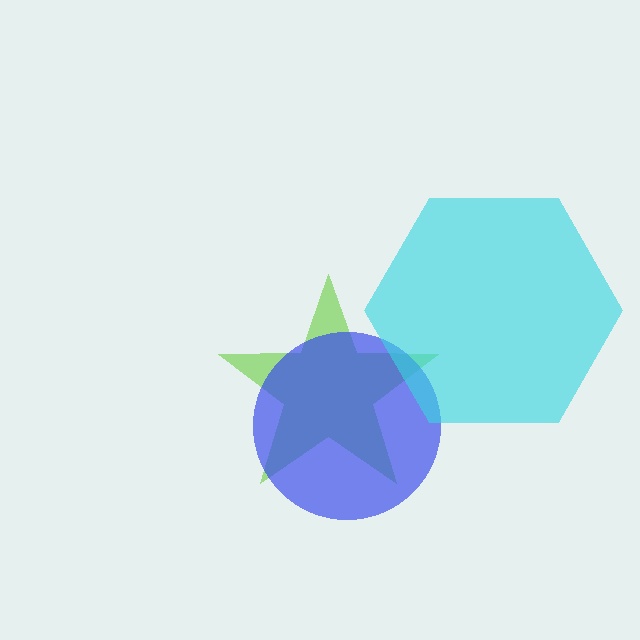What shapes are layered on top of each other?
The layered shapes are: a lime star, a blue circle, a cyan hexagon.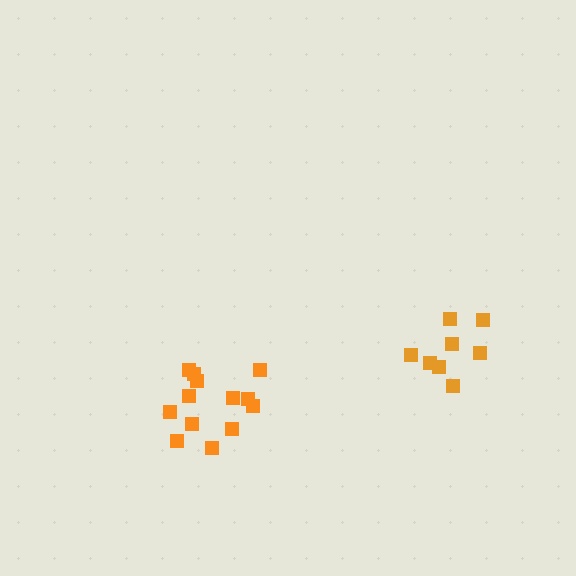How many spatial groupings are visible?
There are 2 spatial groupings.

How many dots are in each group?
Group 1: 13 dots, Group 2: 8 dots (21 total).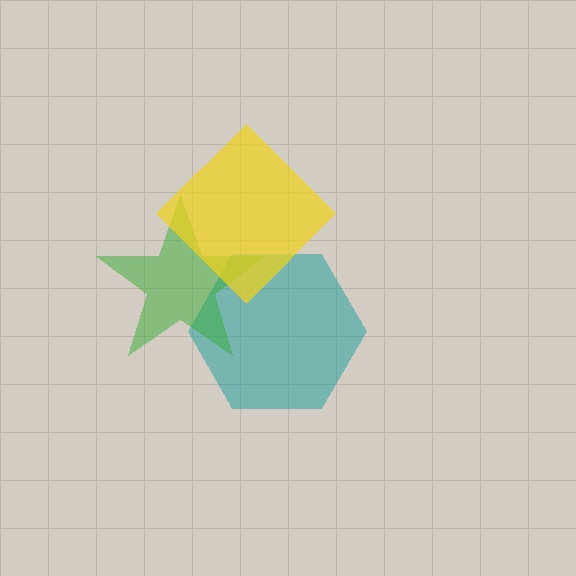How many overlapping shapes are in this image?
There are 3 overlapping shapes in the image.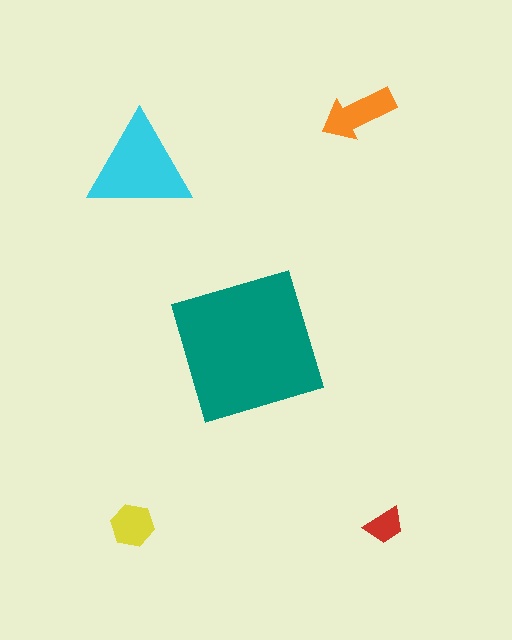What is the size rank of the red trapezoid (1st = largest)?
5th.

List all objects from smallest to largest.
The red trapezoid, the yellow hexagon, the orange arrow, the cyan triangle, the teal square.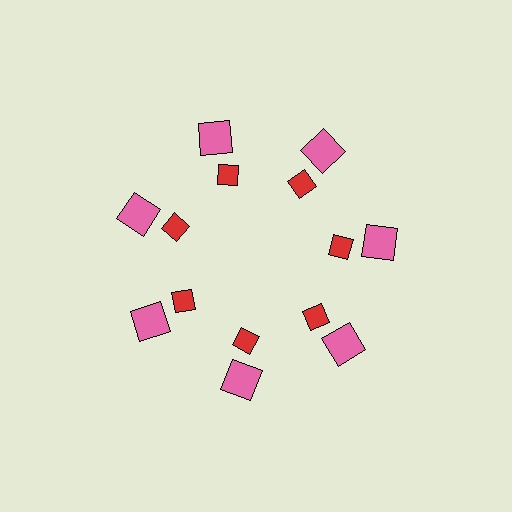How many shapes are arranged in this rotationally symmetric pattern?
There are 14 shapes, arranged in 7 groups of 2.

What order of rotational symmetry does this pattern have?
This pattern has 7-fold rotational symmetry.